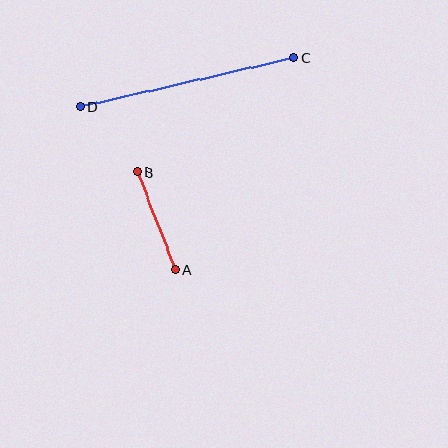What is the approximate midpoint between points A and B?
The midpoint is at approximately (156, 221) pixels.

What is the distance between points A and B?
The distance is approximately 105 pixels.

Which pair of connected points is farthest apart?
Points C and D are farthest apart.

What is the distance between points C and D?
The distance is approximately 219 pixels.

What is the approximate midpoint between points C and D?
The midpoint is at approximately (187, 82) pixels.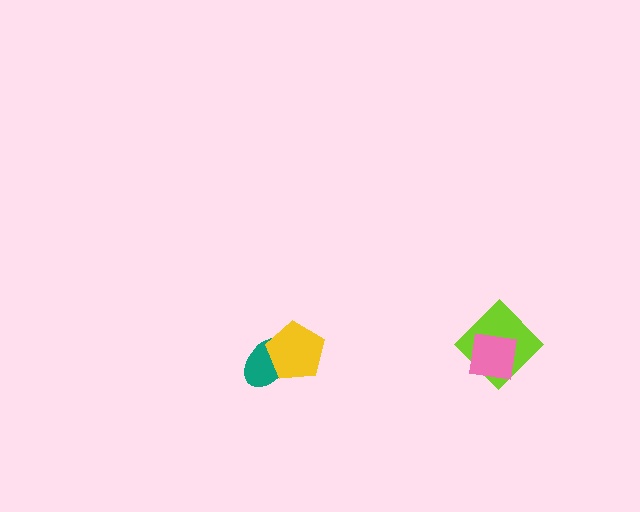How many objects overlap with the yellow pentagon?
1 object overlaps with the yellow pentagon.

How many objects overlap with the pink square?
1 object overlaps with the pink square.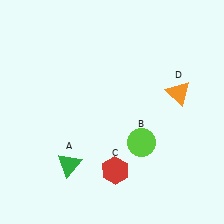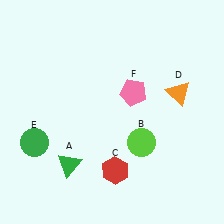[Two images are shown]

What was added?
A green circle (E), a pink pentagon (F) were added in Image 2.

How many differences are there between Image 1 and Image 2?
There are 2 differences between the two images.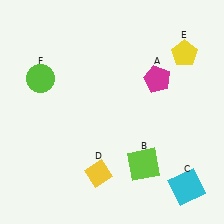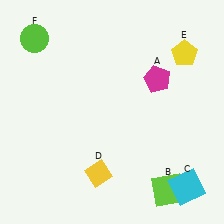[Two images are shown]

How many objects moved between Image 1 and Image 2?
2 objects moved between the two images.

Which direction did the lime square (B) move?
The lime square (B) moved down.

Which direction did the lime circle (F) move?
The lime circle (F) moved up.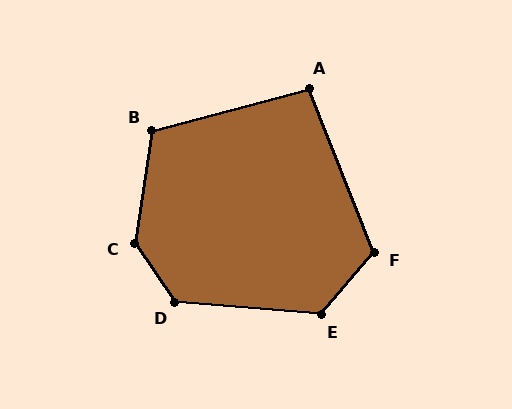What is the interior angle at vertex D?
Approximately 129 degrees (obtuse).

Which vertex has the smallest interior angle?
A, at approximately 97 degrees.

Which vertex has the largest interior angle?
C, at approximately 137 degrees.